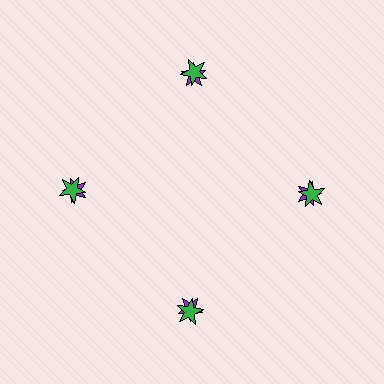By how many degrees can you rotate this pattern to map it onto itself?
The pattern maps onto itself every 90 degrees of rotation.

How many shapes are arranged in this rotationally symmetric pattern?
There are 8 shapes, arranged in 4 groups of 2.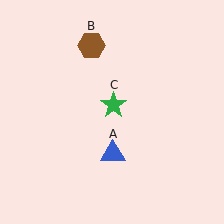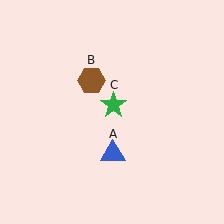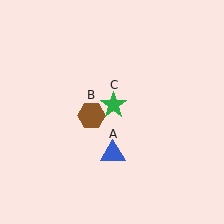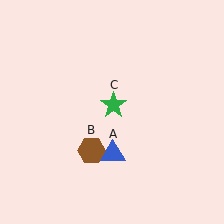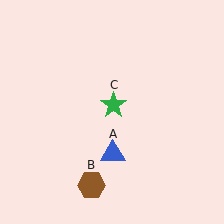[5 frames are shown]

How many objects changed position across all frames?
1 object changed position: brown hexagon (object B).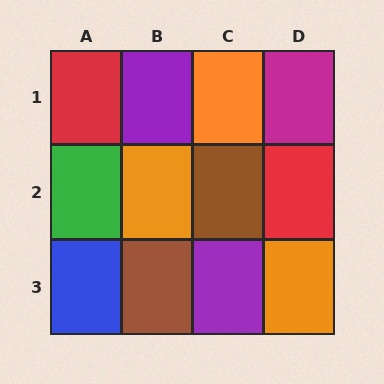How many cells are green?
1 cell is green.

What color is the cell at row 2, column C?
Brown.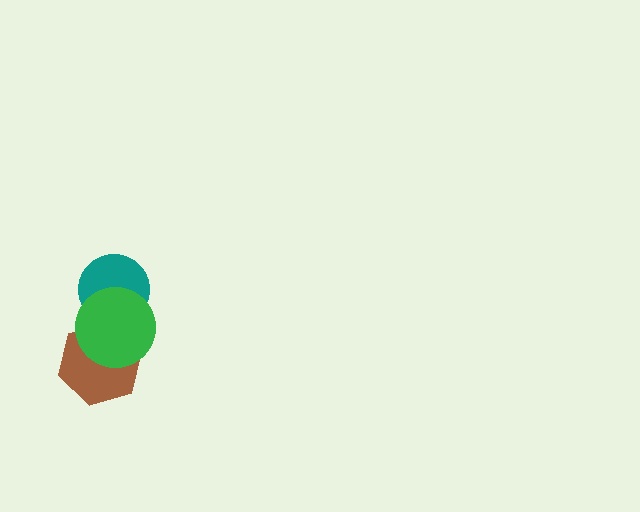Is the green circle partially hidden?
No, no other shape covers it.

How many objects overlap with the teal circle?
1 object overlaps with the teal circle.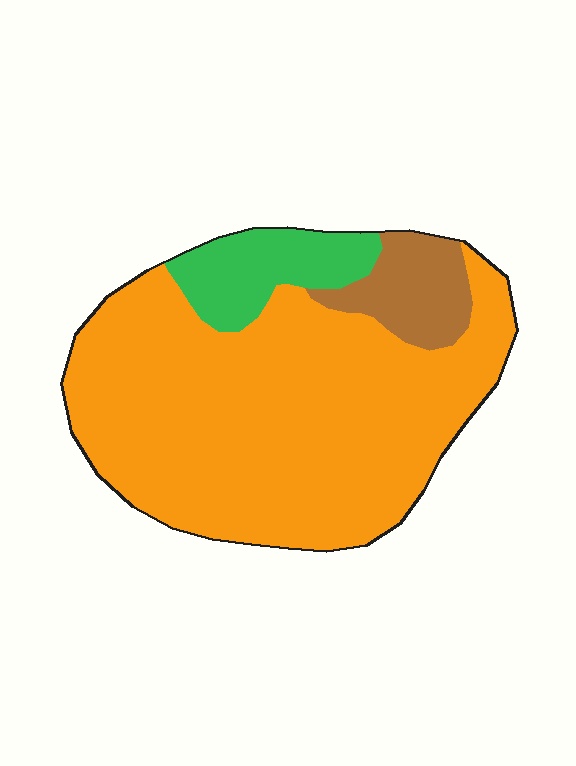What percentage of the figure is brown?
Brown covers 10% of the figure.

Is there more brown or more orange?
Orange.